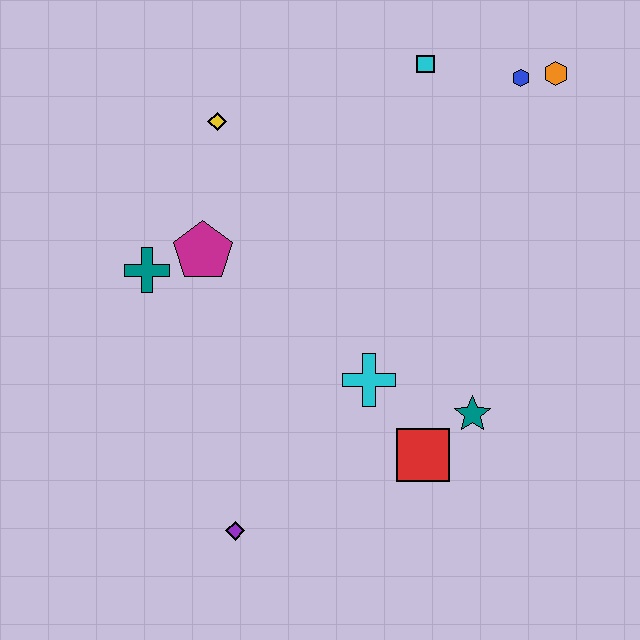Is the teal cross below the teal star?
No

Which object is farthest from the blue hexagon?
The purple diamond is farthest from the blue hexagon.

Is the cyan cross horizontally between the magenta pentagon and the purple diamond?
No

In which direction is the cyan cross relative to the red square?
The cyan cross is above the red square.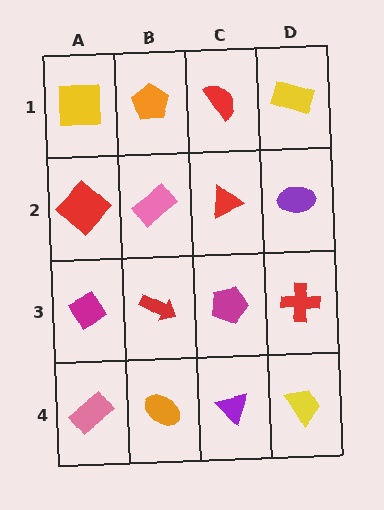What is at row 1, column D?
A yellow rectangle.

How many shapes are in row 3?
4 shapes.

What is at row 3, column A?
A magenta diamond.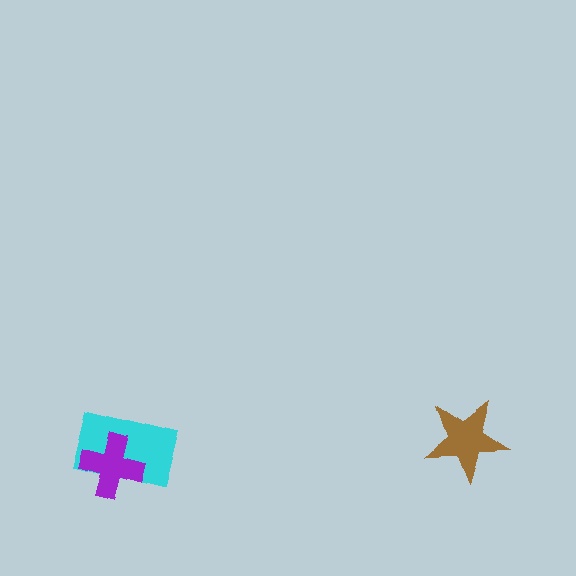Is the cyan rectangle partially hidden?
Yes, it is partially covered by another shape.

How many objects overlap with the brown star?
0 objects overlap with the brown star.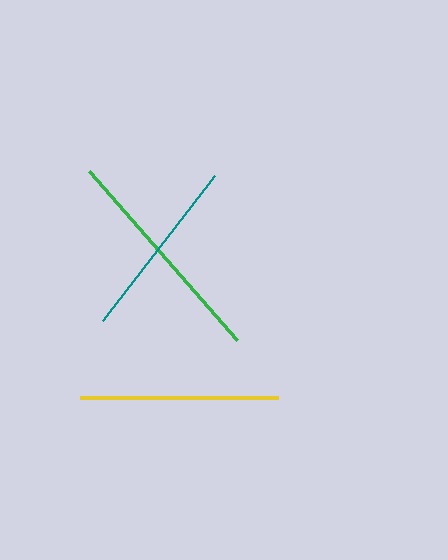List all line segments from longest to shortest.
From longest to shortest: green, yellow, teal.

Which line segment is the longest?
The green line is the longest at approximately 225 pixels.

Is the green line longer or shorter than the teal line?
The green line is longer than the teal line.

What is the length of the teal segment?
The teal segment is approximately 184 pixels long.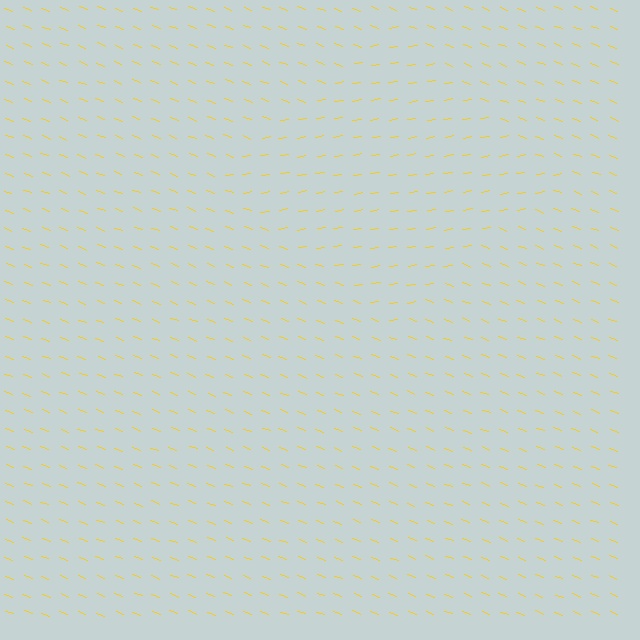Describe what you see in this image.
The image is filled with small yellow line segments. A diamond region in the image has lines oriented differently from the surrounding lines, creating a visible texture boundary.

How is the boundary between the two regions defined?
The boundary is defined purely by a change in line orientation (approximately 30 degrees difference). All lines are the same color and thickness.